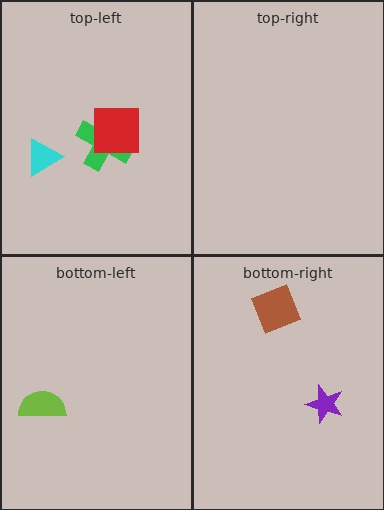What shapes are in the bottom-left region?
The lime semicircle.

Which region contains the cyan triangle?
The top-left region.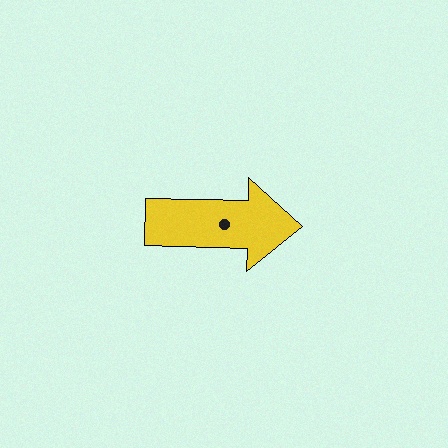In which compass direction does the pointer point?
East.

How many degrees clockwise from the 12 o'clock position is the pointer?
Approximately 92 degrees.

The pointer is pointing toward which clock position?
Roughly 3 o'clock.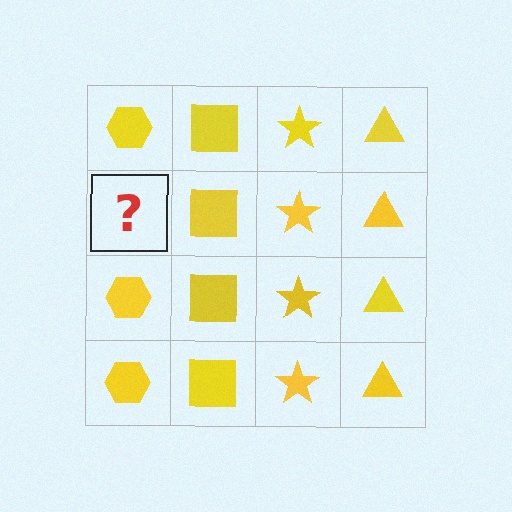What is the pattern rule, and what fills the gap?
The rule is that each column has a consistent shape. The gap should be filled with a yellow hexagon.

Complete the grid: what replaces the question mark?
The question mark should be replaced with a yellow hexagon.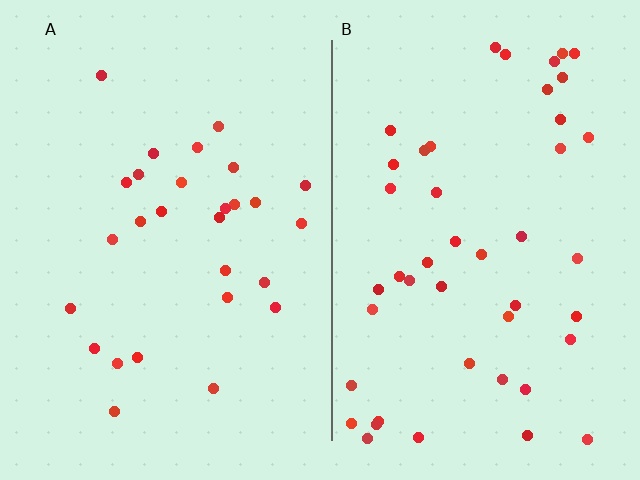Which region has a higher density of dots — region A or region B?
B (the right).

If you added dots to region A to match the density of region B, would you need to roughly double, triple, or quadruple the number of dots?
Approximately double.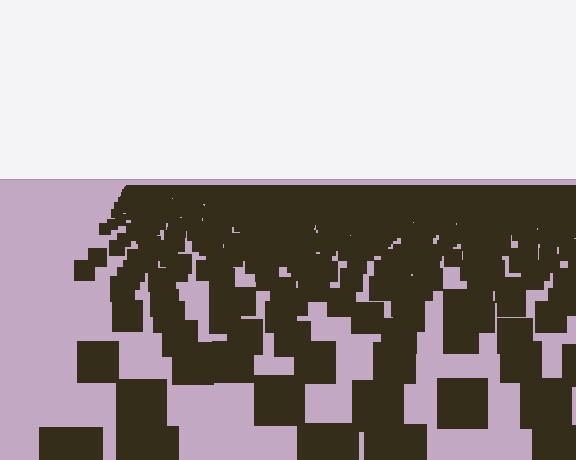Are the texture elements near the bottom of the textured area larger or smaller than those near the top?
Larger. Near the bottom, elements are closer to the viewer and appear at a bigger on-screen size.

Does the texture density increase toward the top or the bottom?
Density increases toward the top.